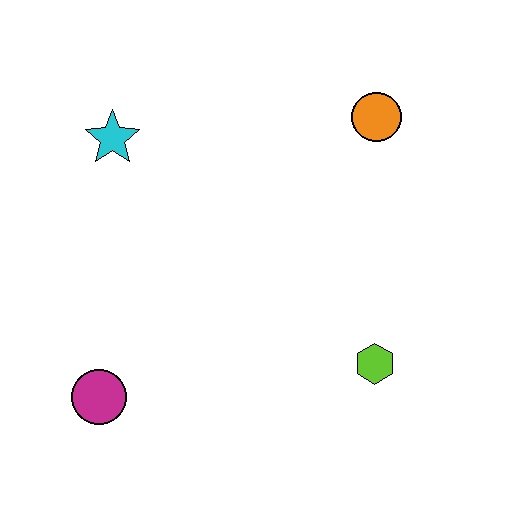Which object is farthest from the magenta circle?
The orange circle is farthest from the magenta circle.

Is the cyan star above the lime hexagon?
Yes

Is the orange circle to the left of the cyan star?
No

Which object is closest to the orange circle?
The lime hexagon is closest to the orange circle.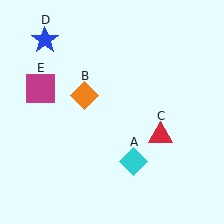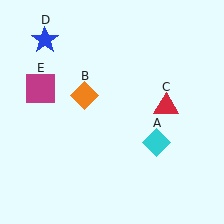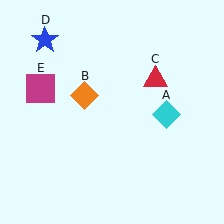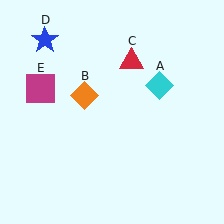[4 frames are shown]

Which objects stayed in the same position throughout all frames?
Orange diamond (object B) and blue star (object D) and magenta square (object E) remained stationary.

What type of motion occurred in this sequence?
The cyan diamond (object A), red triangle (object C) rotated counterclockwise around the center of the scene.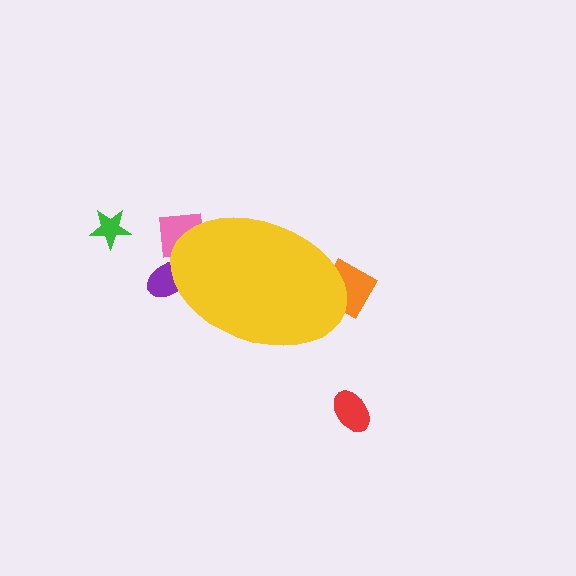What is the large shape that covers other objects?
A yellow ellipse.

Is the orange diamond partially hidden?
Yes, the orange diamond is partially hidden behind the yellow ellipse.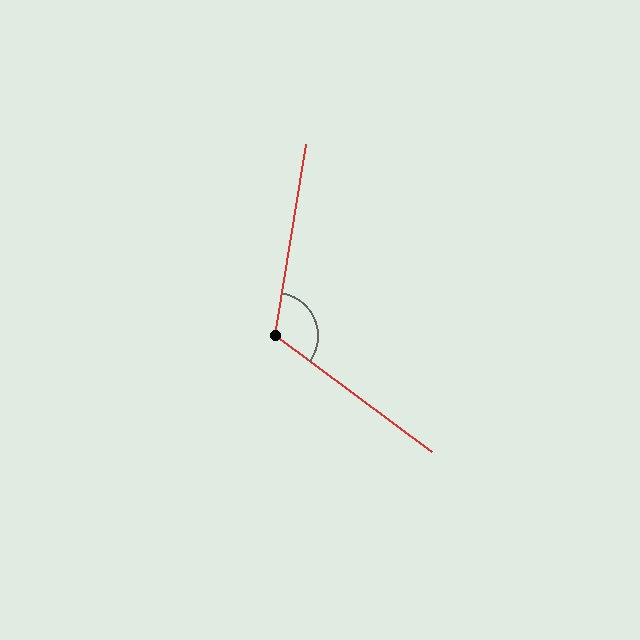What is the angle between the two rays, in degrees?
Approximately 117 degrees.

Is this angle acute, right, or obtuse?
It is obtuse.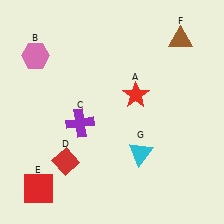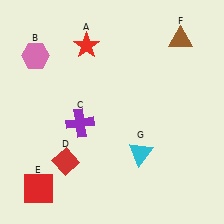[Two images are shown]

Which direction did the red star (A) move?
The red star (A) moved up.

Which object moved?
The red star (A) moved up.